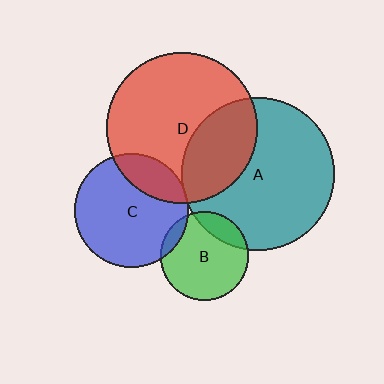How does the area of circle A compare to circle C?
Approximately 1.8 times.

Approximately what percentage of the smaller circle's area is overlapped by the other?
Approximately 20%.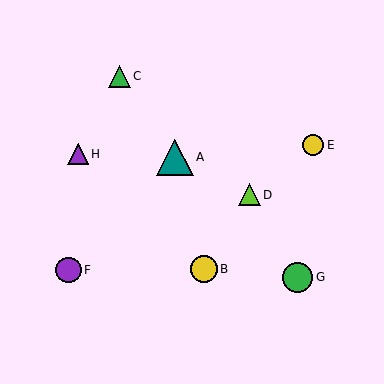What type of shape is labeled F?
Shape F is a purple circle.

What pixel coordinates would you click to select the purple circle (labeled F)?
Click at (68, 270) to select the purple circle F.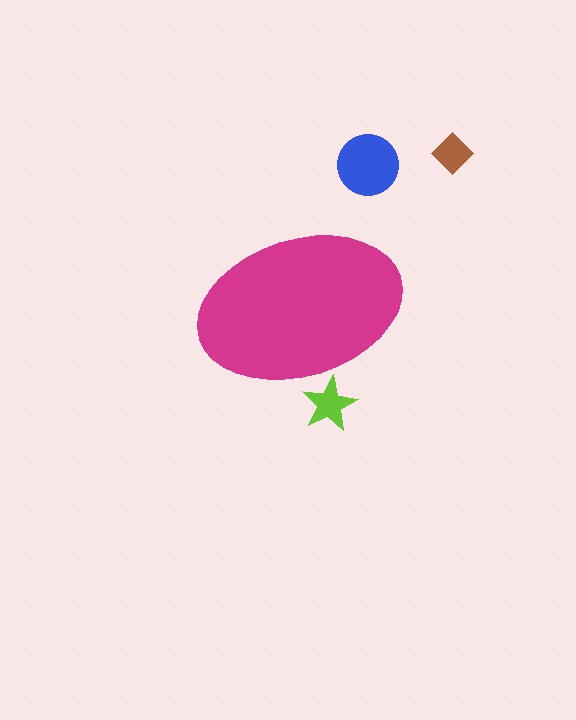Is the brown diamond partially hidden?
No, the brown diamond is fully visible.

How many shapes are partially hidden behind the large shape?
1 shape is partially hidden.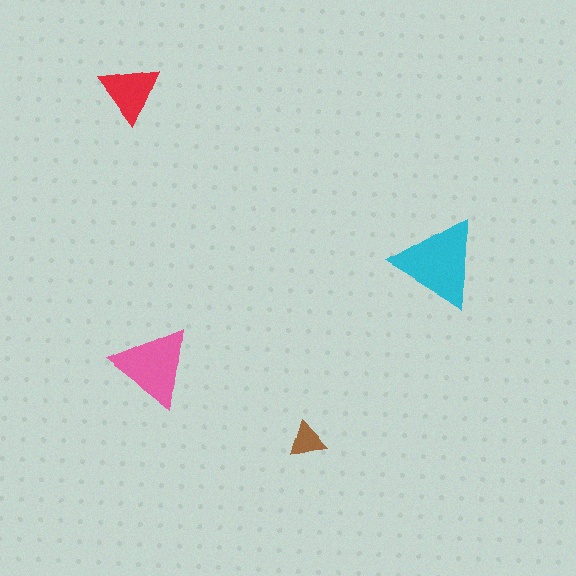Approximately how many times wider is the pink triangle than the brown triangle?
About 2 times wider.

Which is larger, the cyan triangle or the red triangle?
The cyan one.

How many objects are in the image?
There are 4 objects in the image.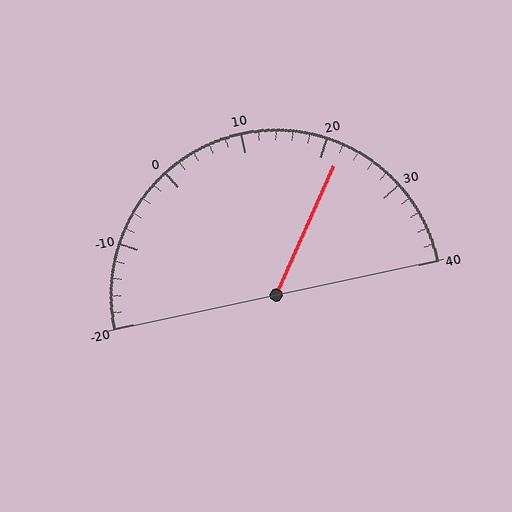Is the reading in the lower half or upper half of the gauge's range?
The reading is in the upper half of the range (-20 to 40).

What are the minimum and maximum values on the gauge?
The gauge ranges from -20 to 40.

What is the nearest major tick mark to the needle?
The nearest major tick mark is 20.